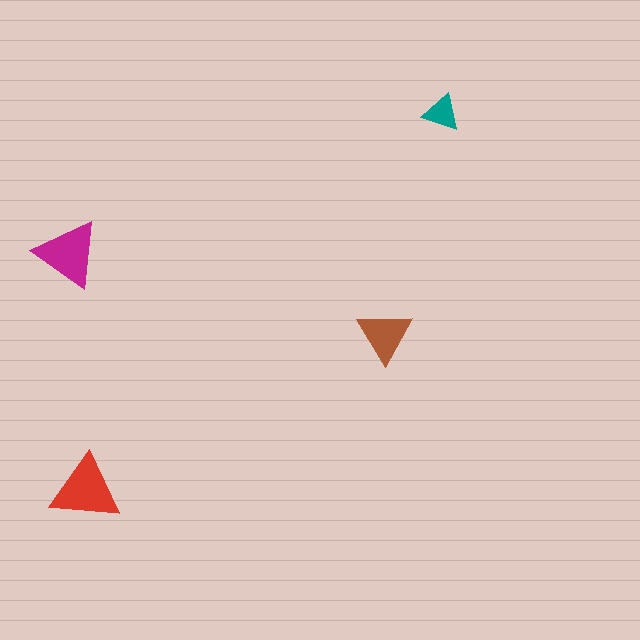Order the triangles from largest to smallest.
the red one, the magenta one, the brown one, the teal one.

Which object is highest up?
The teal triangle is topmost.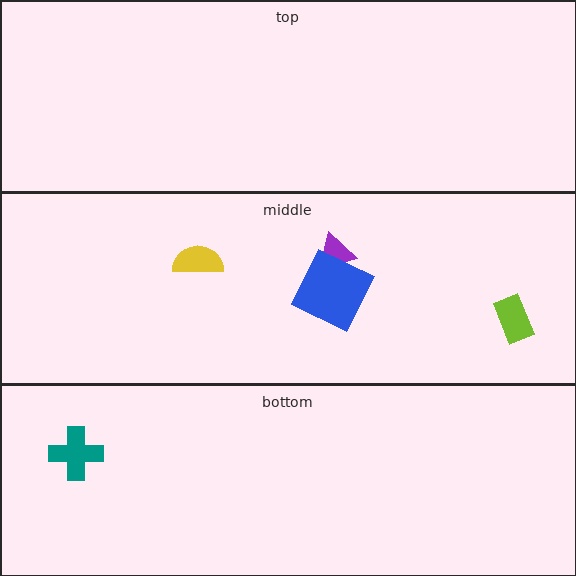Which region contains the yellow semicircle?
The middle region.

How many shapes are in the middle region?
4.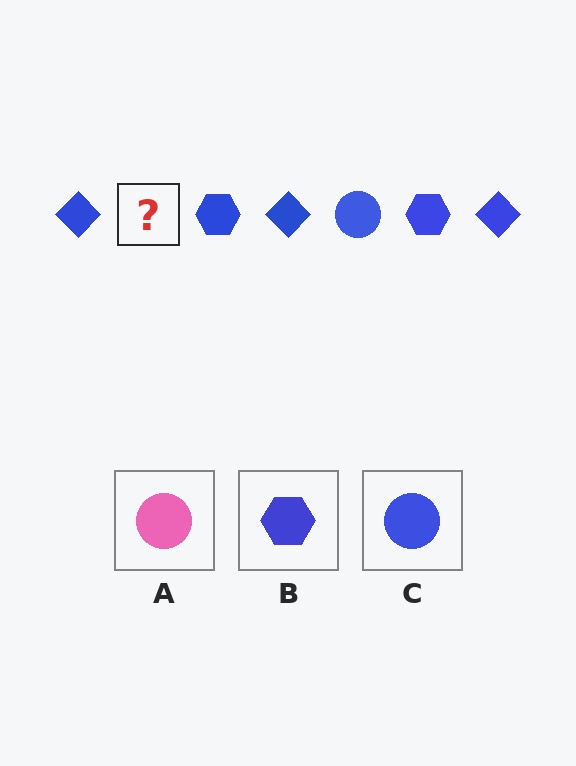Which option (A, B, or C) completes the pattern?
C.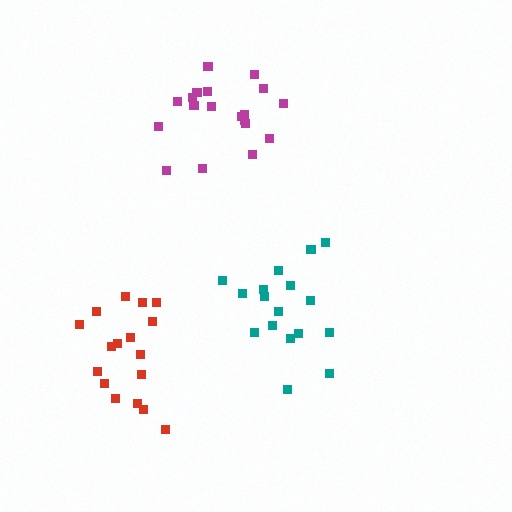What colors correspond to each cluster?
The clusters are colored: magenta, red, teal.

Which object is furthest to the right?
The teal cluster is rightmost.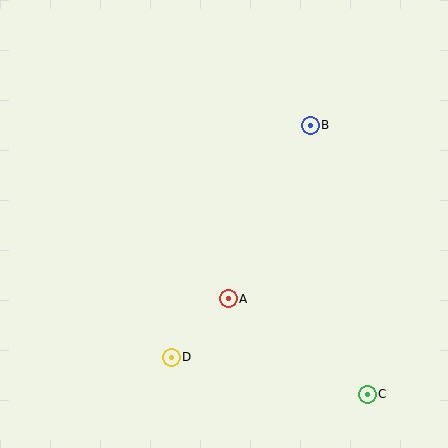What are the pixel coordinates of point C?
Point C is at (367, 394).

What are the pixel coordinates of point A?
Point A is at (228, 299).